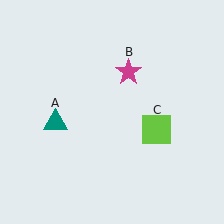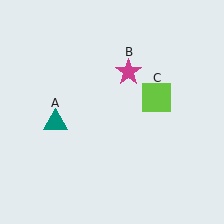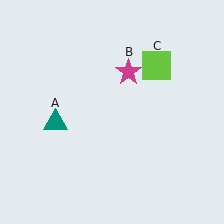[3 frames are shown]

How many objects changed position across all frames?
1 object changed position: lime square (object C).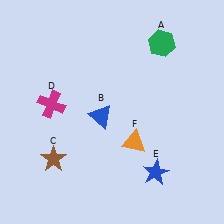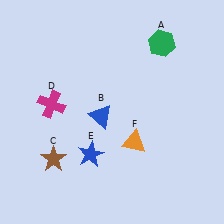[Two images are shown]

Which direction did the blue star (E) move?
The blue star (E) moved left.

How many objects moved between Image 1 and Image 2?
1 object moved between the two images.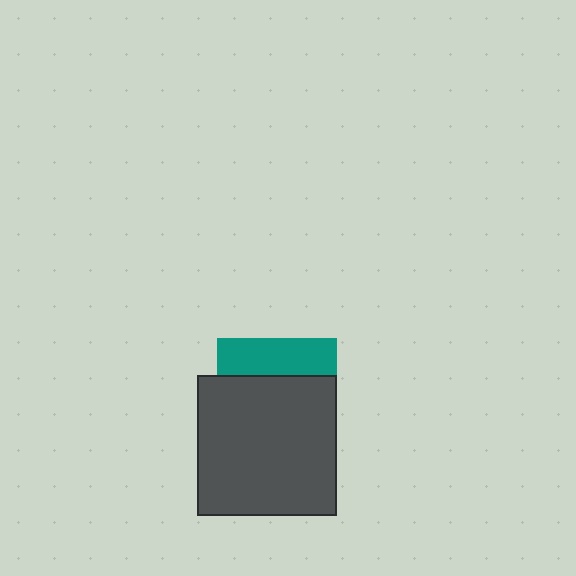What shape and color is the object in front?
The object in front is a dark gray square.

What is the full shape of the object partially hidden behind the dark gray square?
The partially hidden object is a teal square.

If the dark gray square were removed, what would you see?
You would see the complete teal square.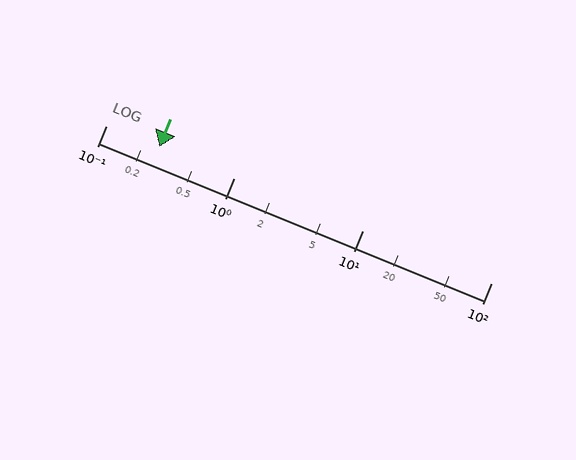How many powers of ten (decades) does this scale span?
The scale spans 3 decades, from 0.1 to 100.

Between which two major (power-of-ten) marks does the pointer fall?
The pointer is between 0.1 and 1.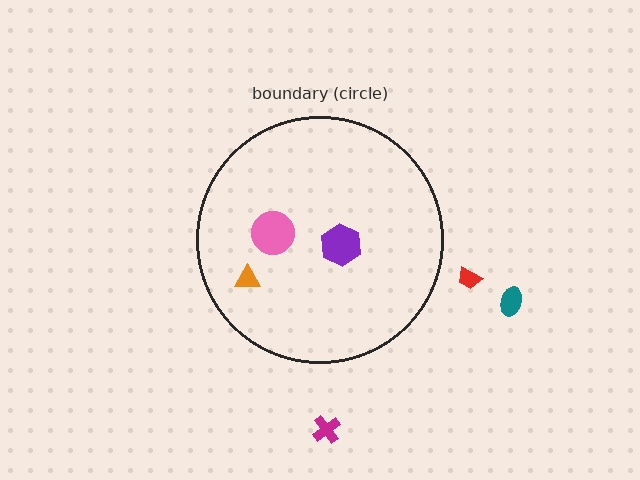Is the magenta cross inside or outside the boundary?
Outside.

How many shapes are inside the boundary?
3 inside, 3 outside.